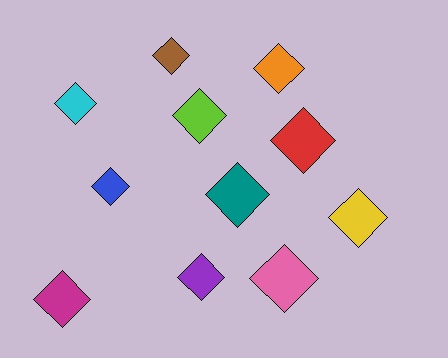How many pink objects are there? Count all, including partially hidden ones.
There is 1 pink object.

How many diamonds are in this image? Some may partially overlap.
There are 11 diamonds.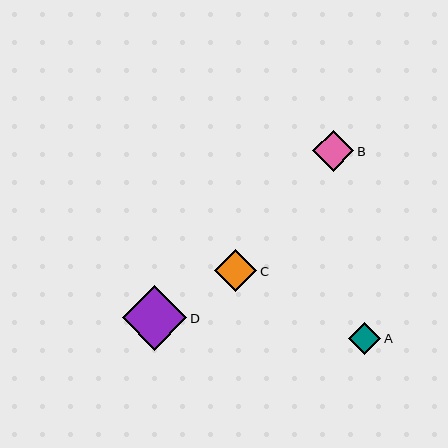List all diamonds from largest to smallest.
From largest to smallest: D, C, B, A.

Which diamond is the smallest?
Diamond A is the smallest with a size of approximately 32 pixels.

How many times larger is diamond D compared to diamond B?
Diamond D is approximately 1.6 times the size of diamond B.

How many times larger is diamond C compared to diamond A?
Diamond C is approximately 1.3 times the size of diamond A.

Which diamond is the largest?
Diamond D is the largest with a size of approximately 65 pixels.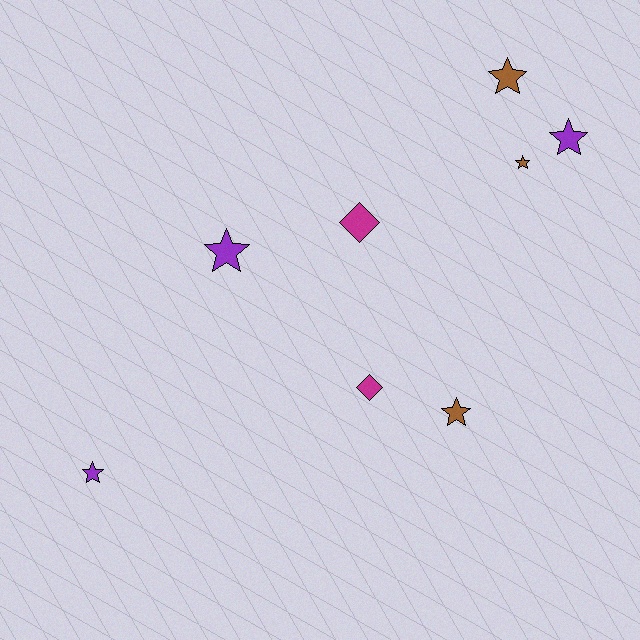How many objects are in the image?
There are 8 objects.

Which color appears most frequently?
Purple, with 3 objects.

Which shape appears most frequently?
Star, with 6 objects.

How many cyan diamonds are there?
There are no cyan diamonds.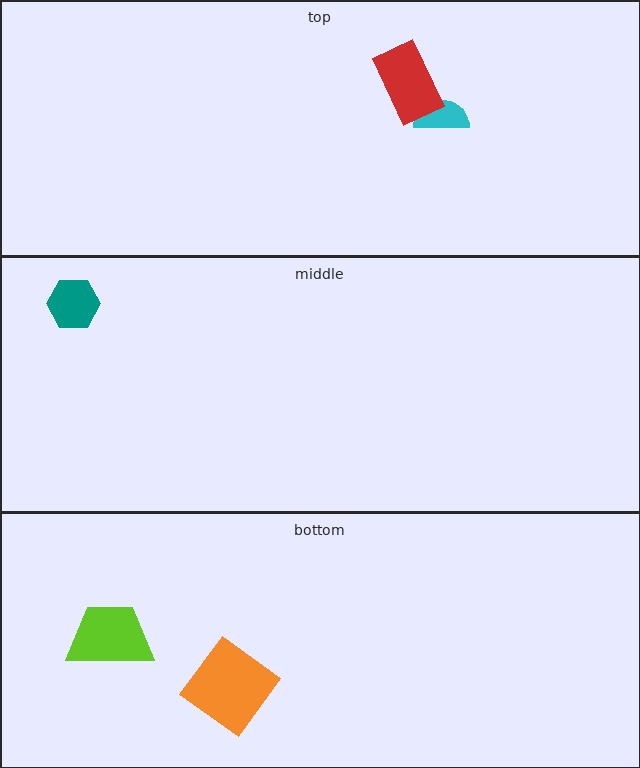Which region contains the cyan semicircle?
The top region.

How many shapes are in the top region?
2.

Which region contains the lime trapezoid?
The bottom region.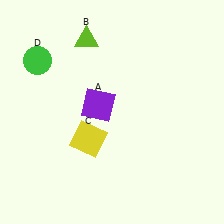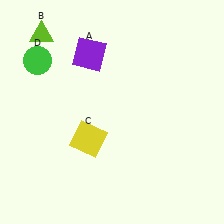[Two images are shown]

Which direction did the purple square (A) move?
The purple square (A) moved up.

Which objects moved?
The objects that moved are: the purple square (A), the lime triangle (B).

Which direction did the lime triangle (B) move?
The lime triangle (B) moved left.